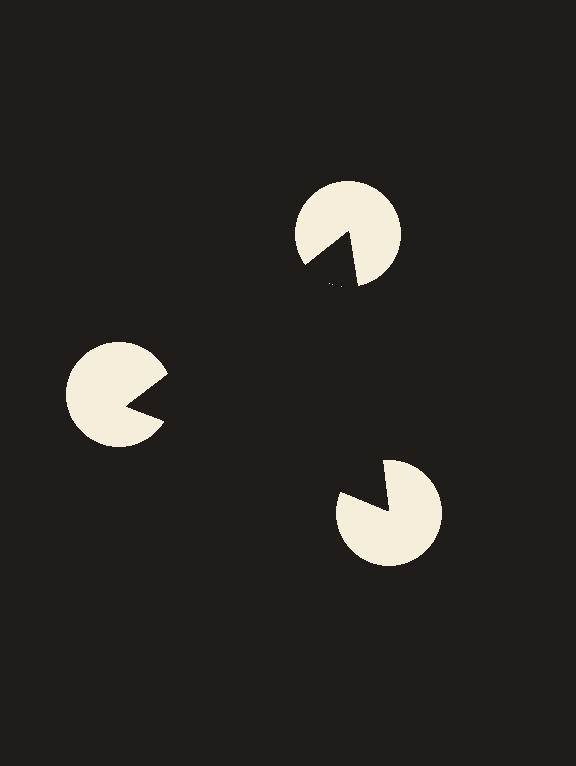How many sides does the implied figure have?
3 sides.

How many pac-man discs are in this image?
There are 3 — one at each vertex of the illusory triangle.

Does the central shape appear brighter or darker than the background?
It typically appears slightly darker than the background, even though no actual brightness change is drawn.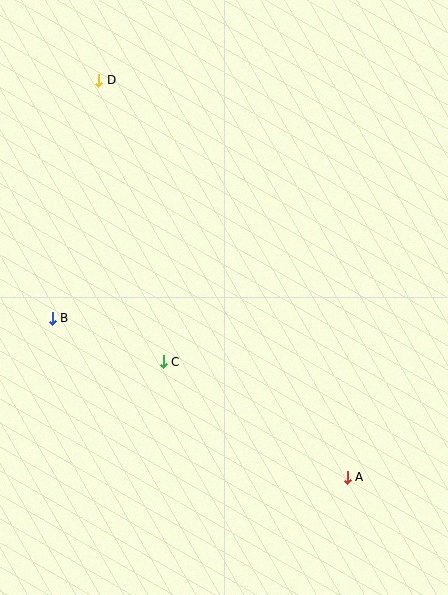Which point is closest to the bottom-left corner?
Point B is closest to the bottom-left corner.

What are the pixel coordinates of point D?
Point D is at (99, 81).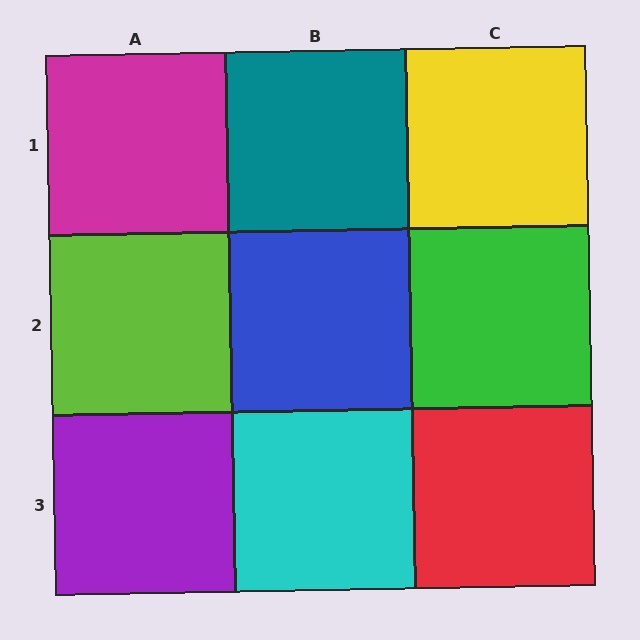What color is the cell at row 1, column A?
Magenta.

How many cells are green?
1 cell is green.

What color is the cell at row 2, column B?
Blue.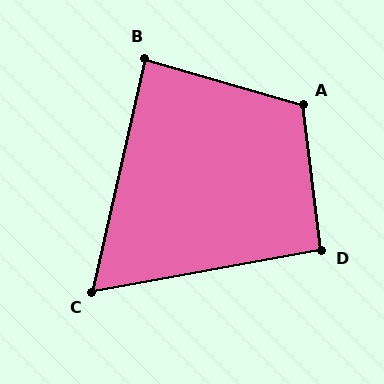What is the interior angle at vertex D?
Approximately 94 degrees (approximately right).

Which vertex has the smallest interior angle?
C, at approximately 67 degrees.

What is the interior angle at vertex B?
Approximately 86 degrees (approximately right).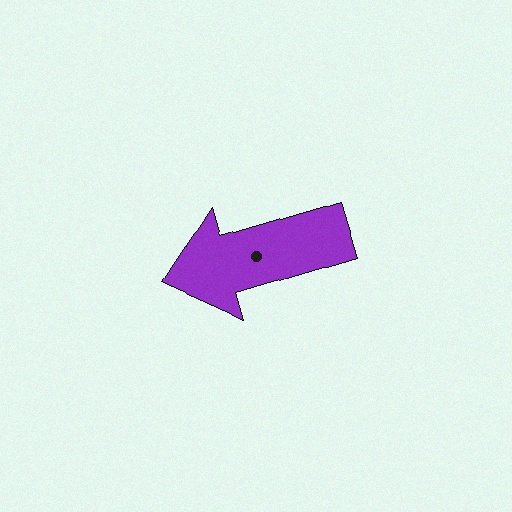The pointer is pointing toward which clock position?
Roughly 8 o'clock.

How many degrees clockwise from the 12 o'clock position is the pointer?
Approximately 254 degrees.